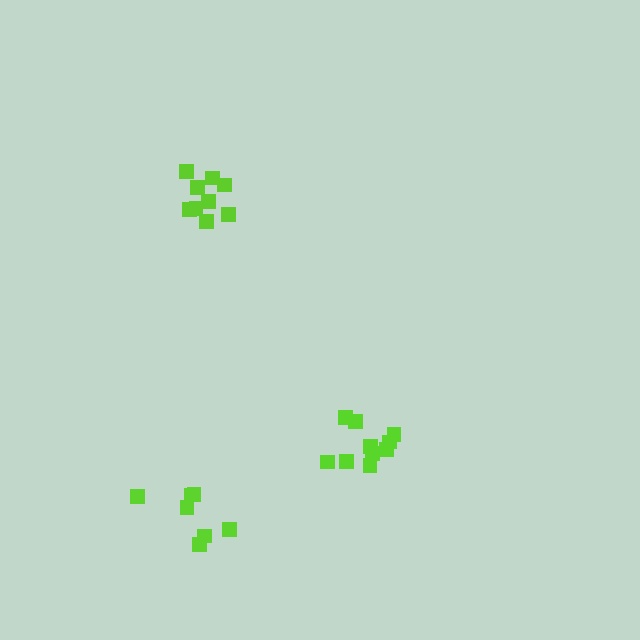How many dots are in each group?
Group 1: 9 dots, Group 2: 10 dots, Group 3: 7 dots (26 total).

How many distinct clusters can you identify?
There are 3 distinct clusters.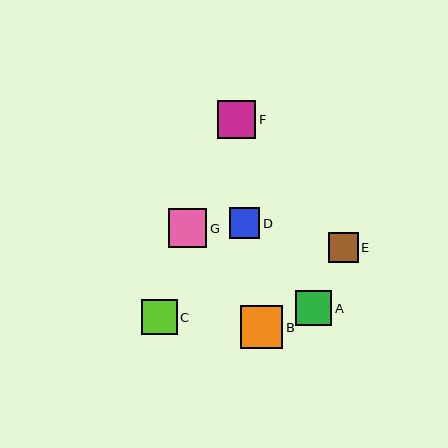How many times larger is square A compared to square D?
Square A is approximately 1.2 times the size of square D.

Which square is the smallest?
Square E is the smallest with a size of approximately 30 pixels.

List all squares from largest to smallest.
From largest to smallest: B, F, G, A, C, D, E.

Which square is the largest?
Square B is the largest with a size of approximately 43 pixels.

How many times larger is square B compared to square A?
Square B is approximately 1.2 times the size of square A.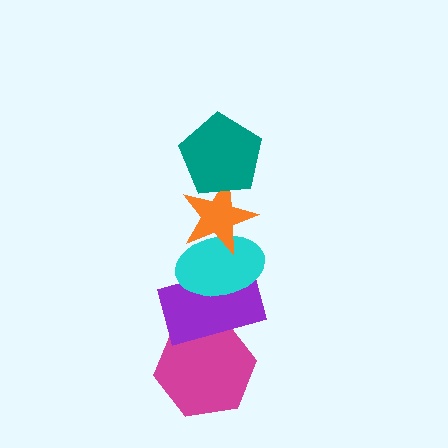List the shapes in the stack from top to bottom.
From top to bottom: the teal pentagon, the orange star, the cyan ellipse, the purple rectangle, the magenta hexagon.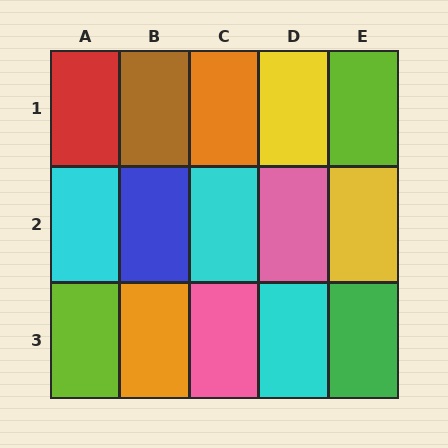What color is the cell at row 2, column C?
Cyan.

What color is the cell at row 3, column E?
Green.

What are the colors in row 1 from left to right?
Red, brown, orange, yellow, lime.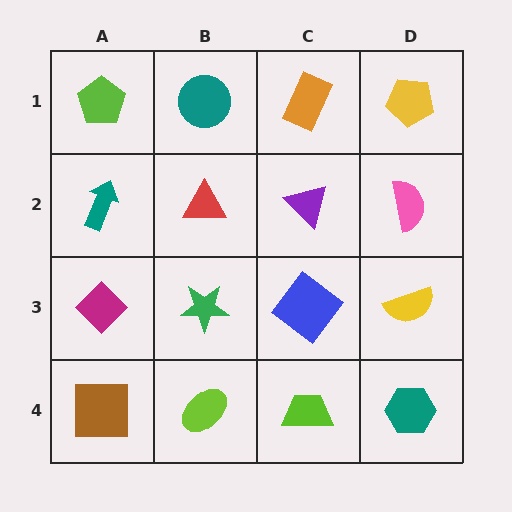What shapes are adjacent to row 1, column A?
A teal arrow (row 2, column A), a teal circle (row 1, column B).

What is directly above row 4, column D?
A yellow semicircle.